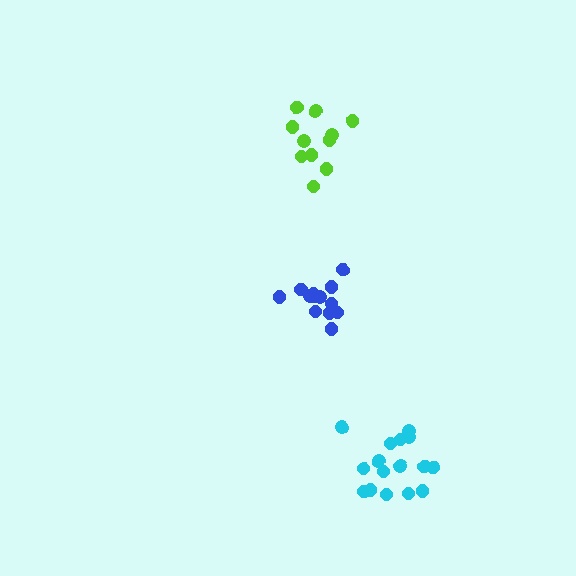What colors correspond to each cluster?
The clusters are colored: blue, lime, cyan.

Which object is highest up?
The lime cluster is topmost.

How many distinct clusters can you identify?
There are 3 distinct clusters.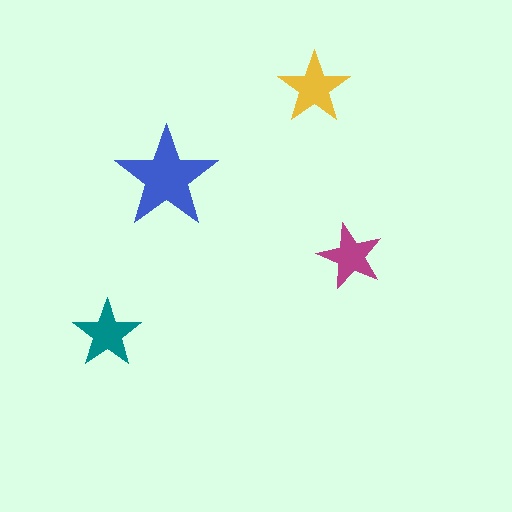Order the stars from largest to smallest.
the blue one, the yellow one, the teal one, the magenta one.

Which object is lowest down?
The teal star is bottommost.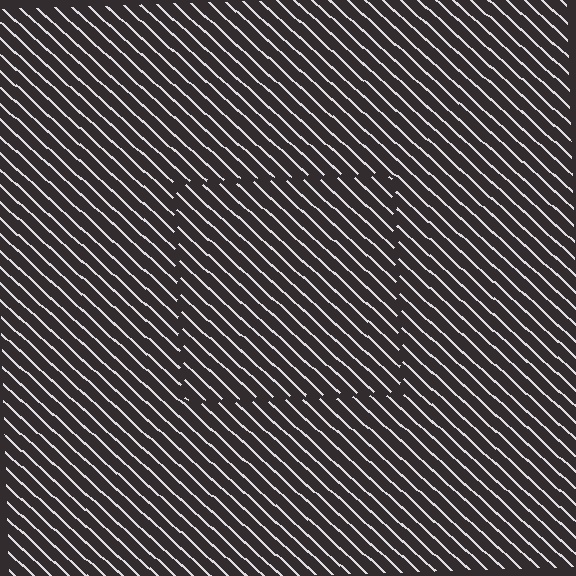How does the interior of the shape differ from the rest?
The interior of the shape contains the same grating, shifted by half a period — the contour is defined by the phase discontinuity where line-ends from the inner and outer gratings abut.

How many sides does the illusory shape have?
4 sides — the line-ends trace a square.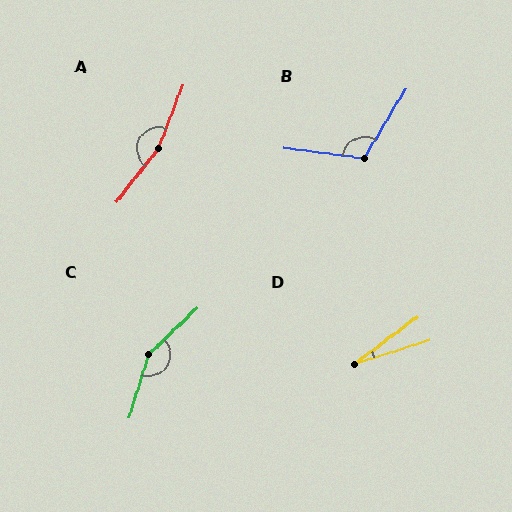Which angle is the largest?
A, at approximately 163 degrees.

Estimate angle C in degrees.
Approximately 150 degrees.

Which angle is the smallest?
D, at approximately 19 degrees.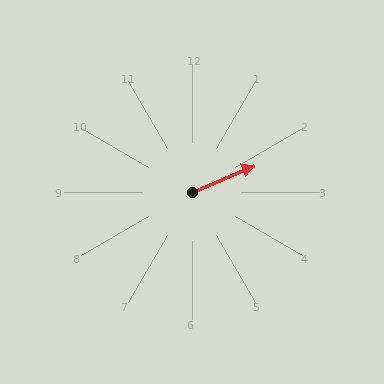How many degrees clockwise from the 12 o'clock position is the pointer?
Approximately 67 degrees.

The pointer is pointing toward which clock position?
Roughly 2 o'clock.